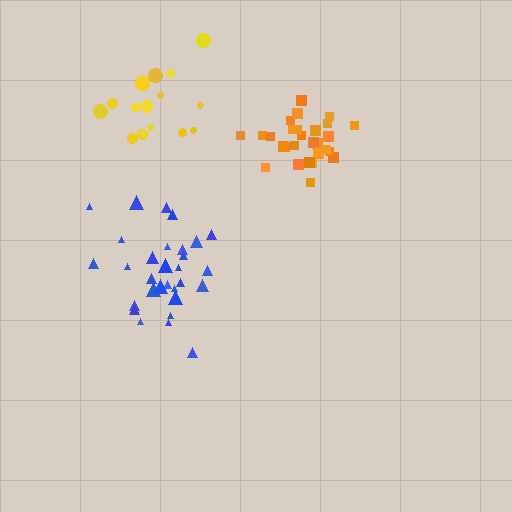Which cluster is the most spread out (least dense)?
Yellow.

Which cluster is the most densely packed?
Orange.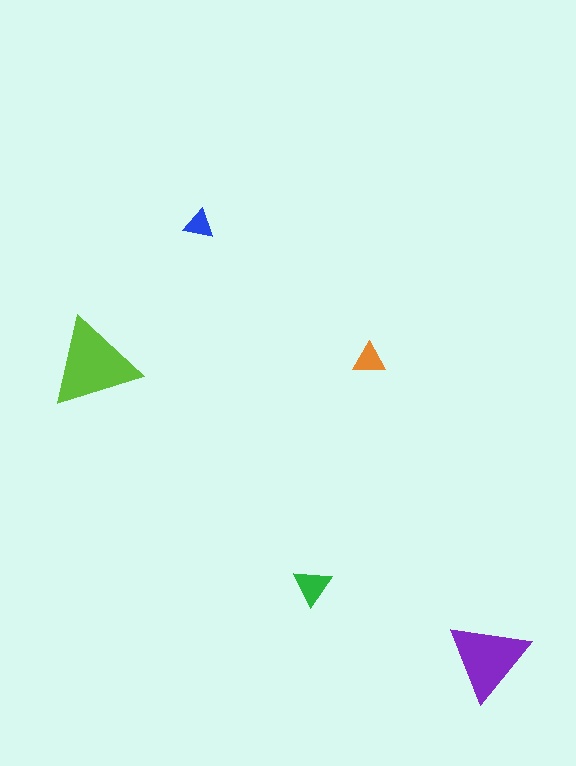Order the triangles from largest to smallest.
the lime one, the purple one, the green one, the orange one, the blue one.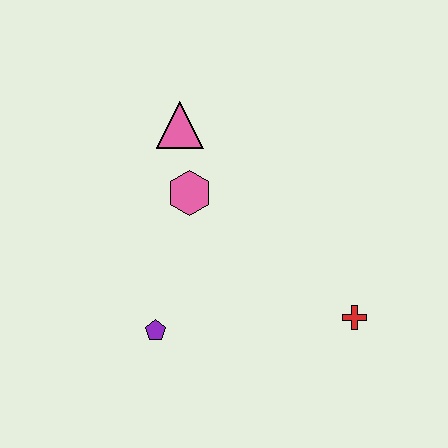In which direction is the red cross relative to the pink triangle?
The red cross is below the pink triangle.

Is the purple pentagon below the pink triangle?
Yes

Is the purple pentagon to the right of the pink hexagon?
No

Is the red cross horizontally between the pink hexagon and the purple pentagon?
No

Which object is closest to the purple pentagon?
The pink hexagon is closest to the purple pentagon.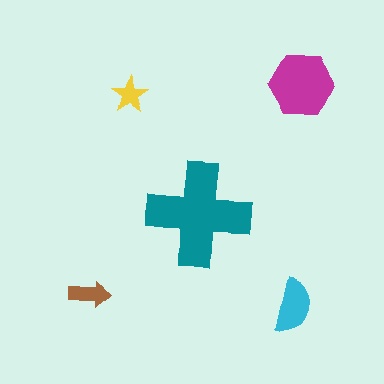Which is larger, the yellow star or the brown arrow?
The brown arrow.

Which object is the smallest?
The yellow star.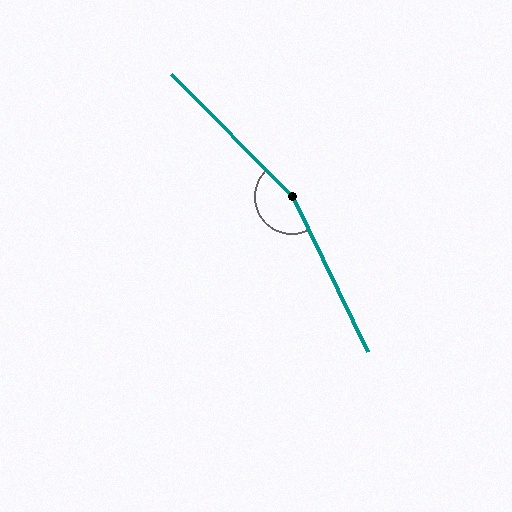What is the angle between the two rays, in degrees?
Approximately 162 degrees.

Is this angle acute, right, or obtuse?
It is obtuse.